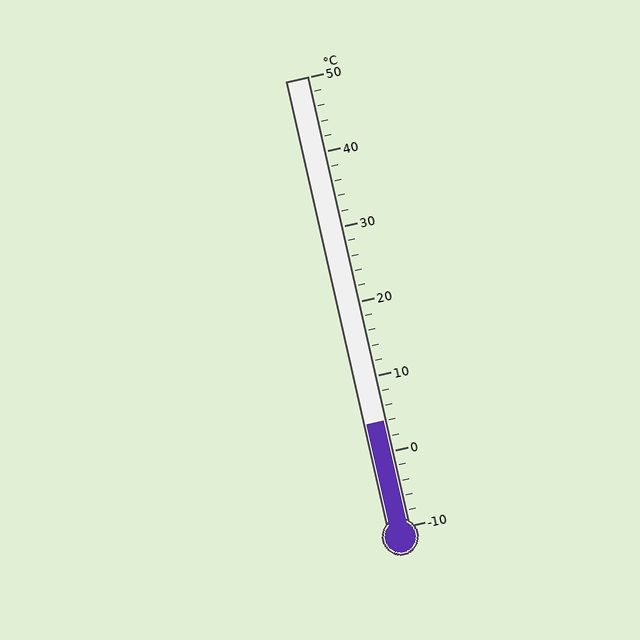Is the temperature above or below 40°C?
The temperature is below 40°C.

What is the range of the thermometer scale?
The thermometer scale ranges from -10°C to 50°C.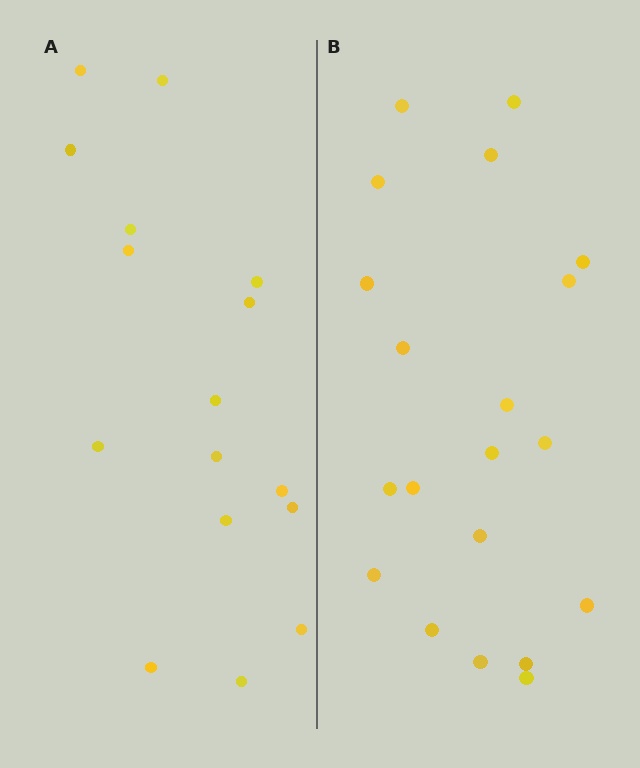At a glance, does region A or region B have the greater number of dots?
Region B (the right region) has more dots.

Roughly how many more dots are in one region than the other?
Region B has about 4 more dots than region A.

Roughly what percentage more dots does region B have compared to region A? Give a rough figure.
About 25% more.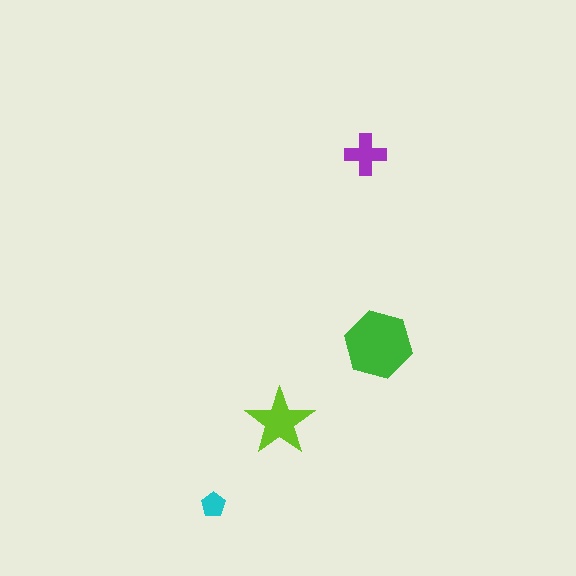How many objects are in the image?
There are 4 objects in the image.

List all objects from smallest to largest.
The cyan pentagon, the purple cross, the lime star, the green hexagon.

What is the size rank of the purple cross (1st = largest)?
3rd.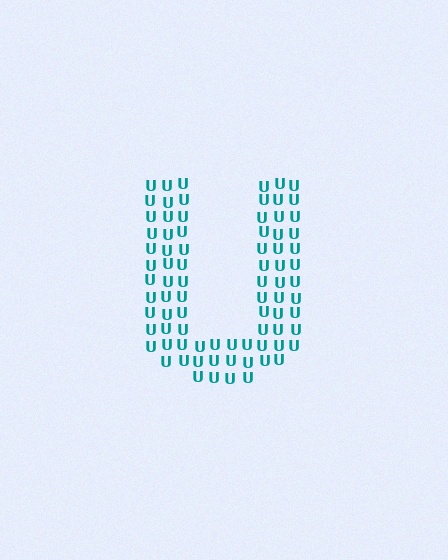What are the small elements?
The small elements are letter U's.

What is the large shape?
The large shape is the letter U.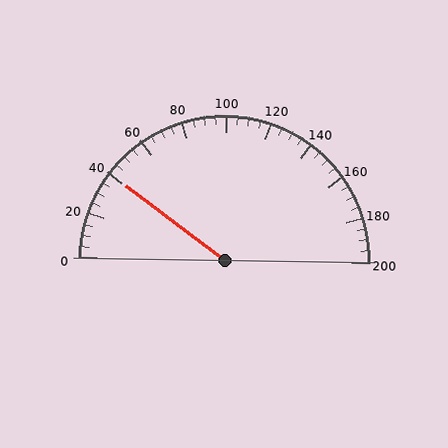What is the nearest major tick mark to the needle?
The nearest major tick mark is 40.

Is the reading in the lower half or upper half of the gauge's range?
The reading is in the lower half of the range (0 to 200).